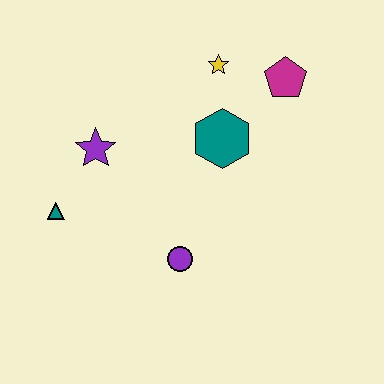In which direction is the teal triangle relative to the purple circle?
The teal triangle is to the left of the purple circle.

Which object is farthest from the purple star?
The magenta pentagon is farthest from the purple star.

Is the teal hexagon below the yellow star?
Yes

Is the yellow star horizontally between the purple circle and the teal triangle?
No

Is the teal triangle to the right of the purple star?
No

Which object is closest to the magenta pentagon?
The yellow star is closest to the magenta pentagon.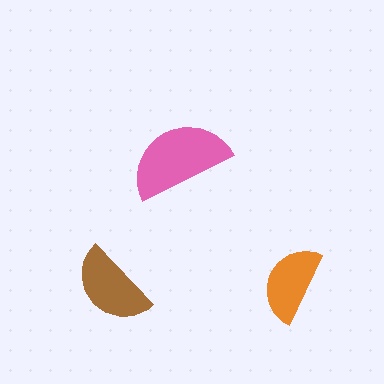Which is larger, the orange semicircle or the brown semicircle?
The brown one.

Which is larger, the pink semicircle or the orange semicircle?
The pink one.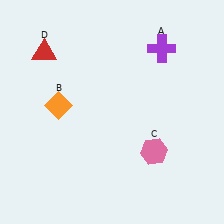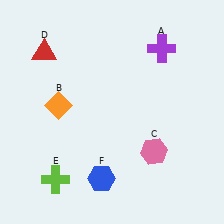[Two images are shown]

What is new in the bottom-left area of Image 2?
A blue hexagon (F) was added in the bottom-left area of Image 2.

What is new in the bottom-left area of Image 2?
A lime cross (E) was added in the bottom-left area of Image 2.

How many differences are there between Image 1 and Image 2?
There are 2 differences between the two images.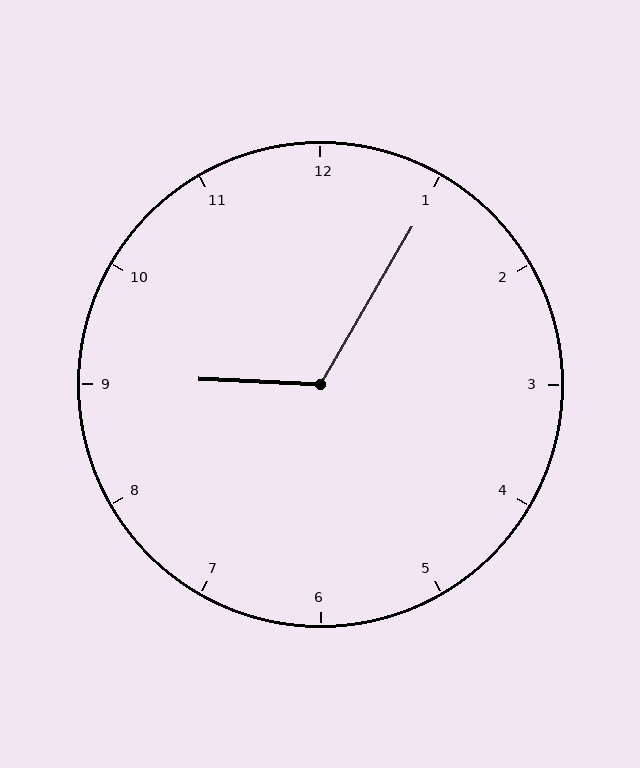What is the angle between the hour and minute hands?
Approximately 118 degrees.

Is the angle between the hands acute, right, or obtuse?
It is obtuse.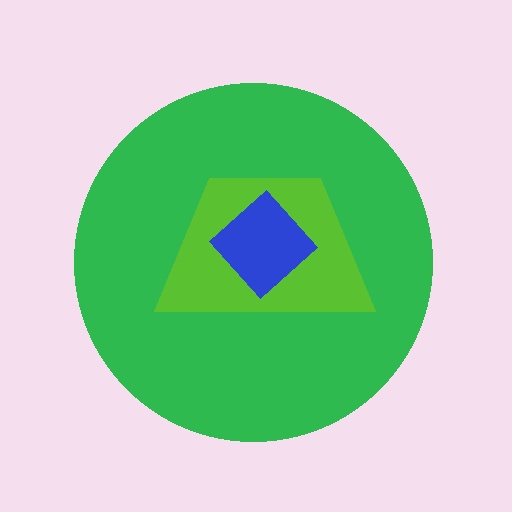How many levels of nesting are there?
3.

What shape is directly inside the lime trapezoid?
The blue diamond.